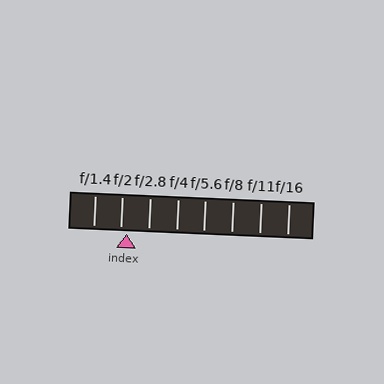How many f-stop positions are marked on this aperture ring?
There are 8 f-stop positions marked.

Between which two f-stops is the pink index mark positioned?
The index mark is between f/2 and f/2.8.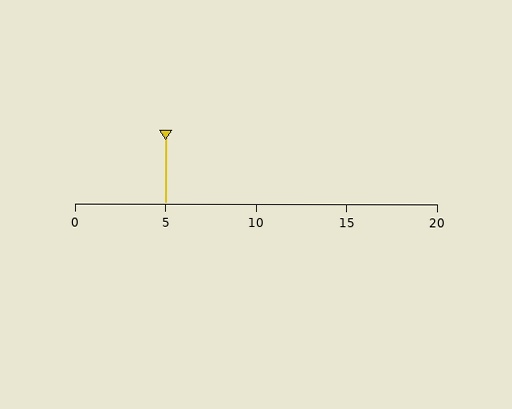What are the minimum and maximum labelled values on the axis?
The axis runs from 0 to 20.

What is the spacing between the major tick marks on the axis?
The major ticks are spaced 5 apart.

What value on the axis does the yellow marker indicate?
The marker indicates approximately 5.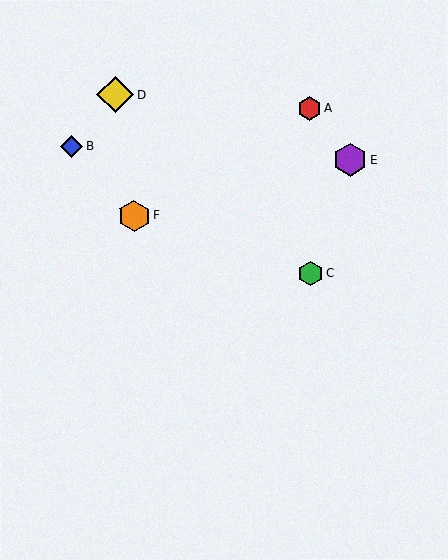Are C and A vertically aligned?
Yes, both are at x≈310.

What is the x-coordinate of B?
Object B is at x≈72.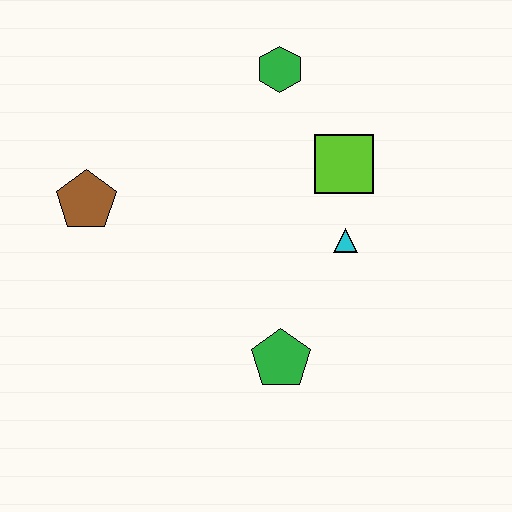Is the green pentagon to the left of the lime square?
Yes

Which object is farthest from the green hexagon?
The green pentagon is farthest from the green hexagon.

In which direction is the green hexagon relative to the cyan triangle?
The green hexagon is above the cyan triangle.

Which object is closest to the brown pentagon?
The green hexagon is closest to the brown pentagon.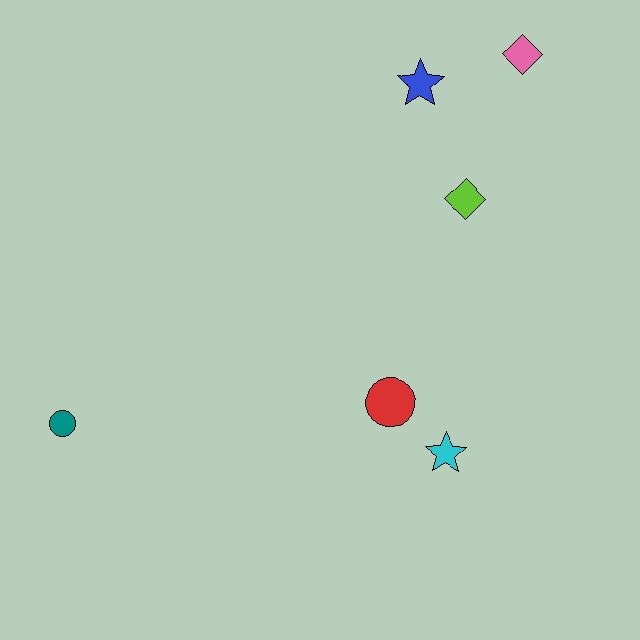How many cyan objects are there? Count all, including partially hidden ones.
There is 1 cyan object.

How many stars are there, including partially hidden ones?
There are 2 stars.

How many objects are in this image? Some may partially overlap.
There are 6 objects.